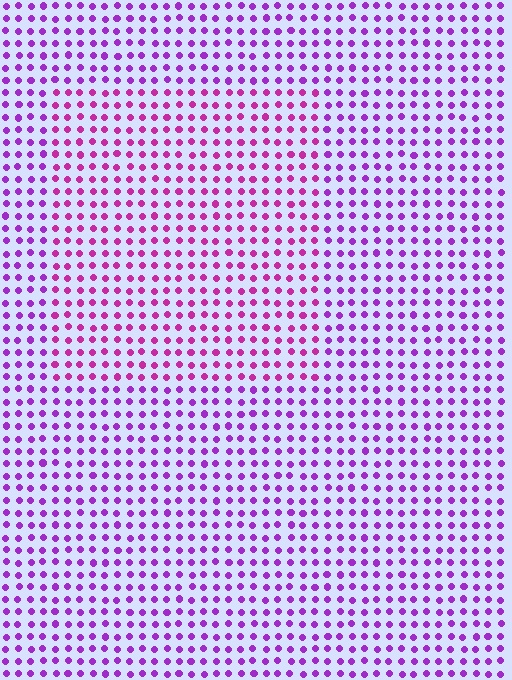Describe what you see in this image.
The image is filled with small purple elements in a uniform arrangement. A rectangle-shaped region is visible where the elements are tinted to a slightly different hue, forming a subtle color boundary.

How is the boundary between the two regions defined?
The boundary is defined purely by a slight shift in hue (about 29 degrees). Spacing, size, and orientation are identical on both sides.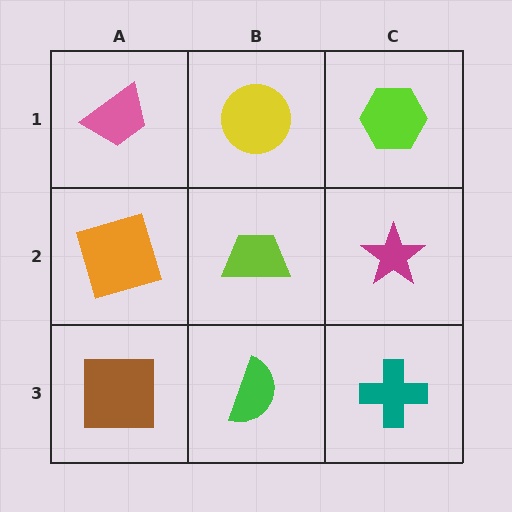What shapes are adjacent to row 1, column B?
A lime trapezoid (row 2, column B), a pink trapezoid (row 1, column A), a lime hexagon (row 1, column C).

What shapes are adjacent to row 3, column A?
An orange square (row 2, column A), a green semicircle (row 3, column B).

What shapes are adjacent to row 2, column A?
A pink trapezoid (row 1, column A), a brown square (row 3, column A), a lime trapezoid (row 2, column B).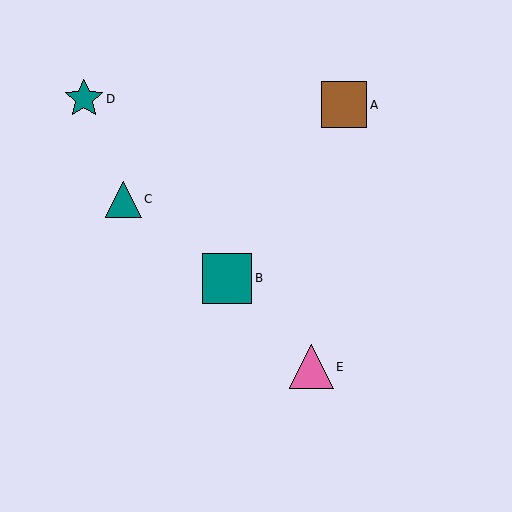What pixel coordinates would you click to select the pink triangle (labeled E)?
Click at (311, 367) to select the pink triangle E.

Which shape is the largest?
The teal square (labeled B) is the largest.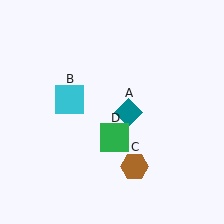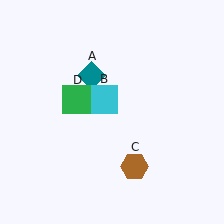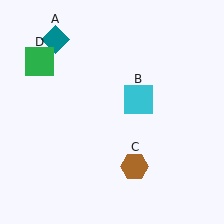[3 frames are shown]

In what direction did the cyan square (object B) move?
The cyan square (object B) moved right.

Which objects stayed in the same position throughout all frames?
Brown hexagon (object C) remained stationary.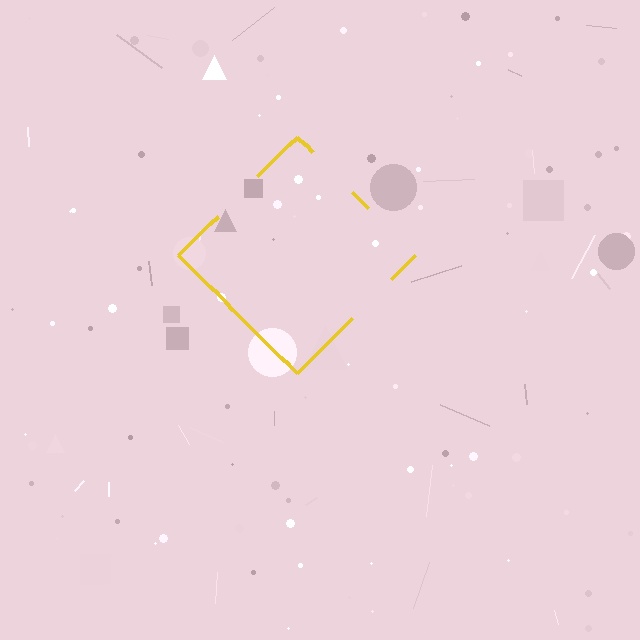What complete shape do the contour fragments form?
The contour fragments form a diamond.